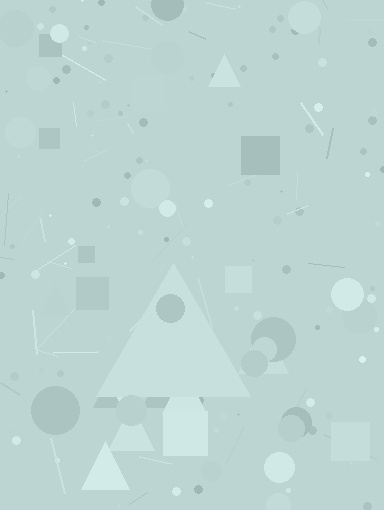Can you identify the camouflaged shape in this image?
The camouflaged shape is a triangle.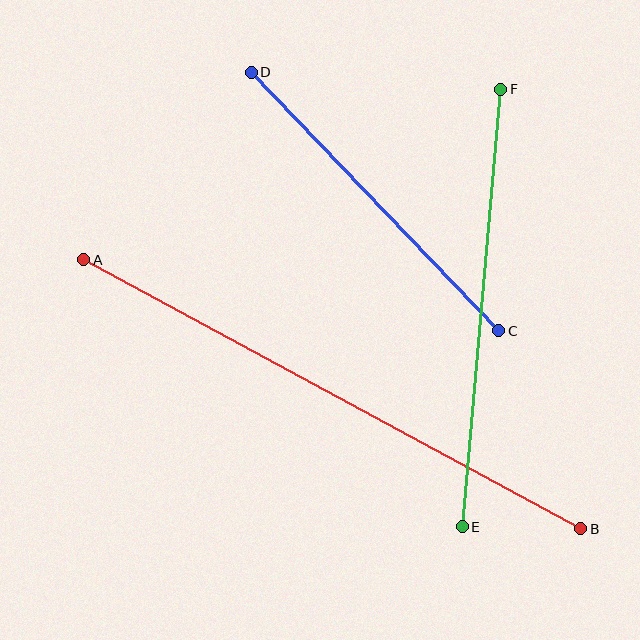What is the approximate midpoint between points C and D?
The midpoint is at approximately (375, 202) pixels.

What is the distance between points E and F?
The distance is approximately 439 pixels.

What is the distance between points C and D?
The distance is approximately 358 pixels.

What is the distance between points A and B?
The distance is approximately 565 pixels.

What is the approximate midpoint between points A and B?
The midpoint is at approximately (332, 394) pixels.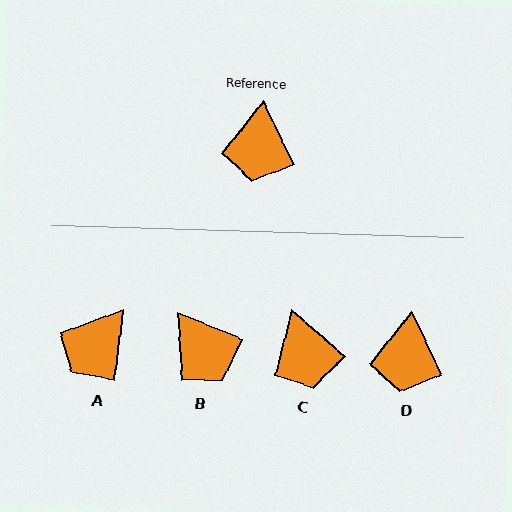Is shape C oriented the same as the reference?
No, it is off by about 23 degrees.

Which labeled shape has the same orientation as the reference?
D.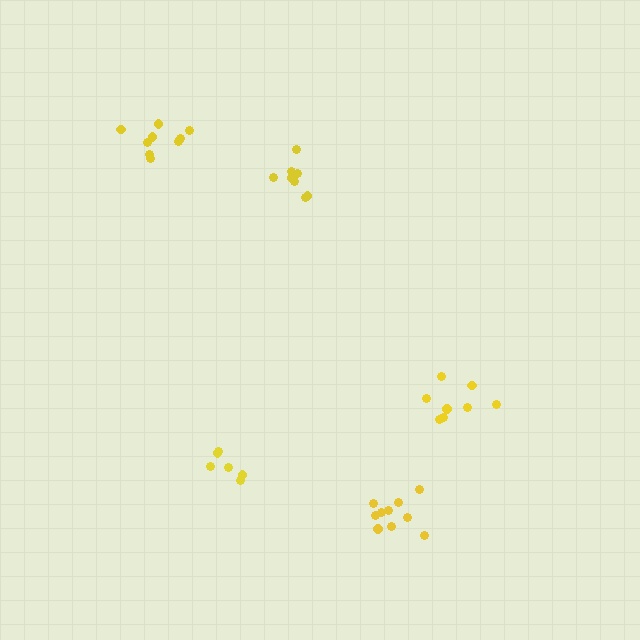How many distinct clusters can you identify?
There are 5 distinct clusters.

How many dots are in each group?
Group 1: 8 dots, Group 2: 9 dots, Group 3: 6 dots, Group 4: 8 dots, Group 5: 10 dots (41 total).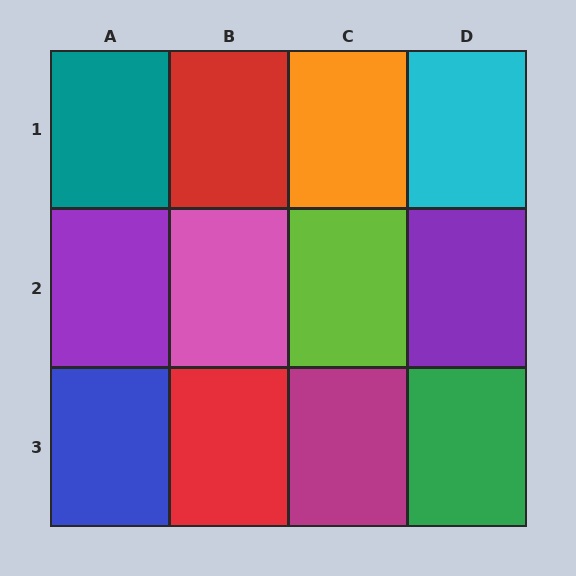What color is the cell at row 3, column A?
Blue.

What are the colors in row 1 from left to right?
Teal, red, orange, cyan.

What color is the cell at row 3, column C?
Magenta.